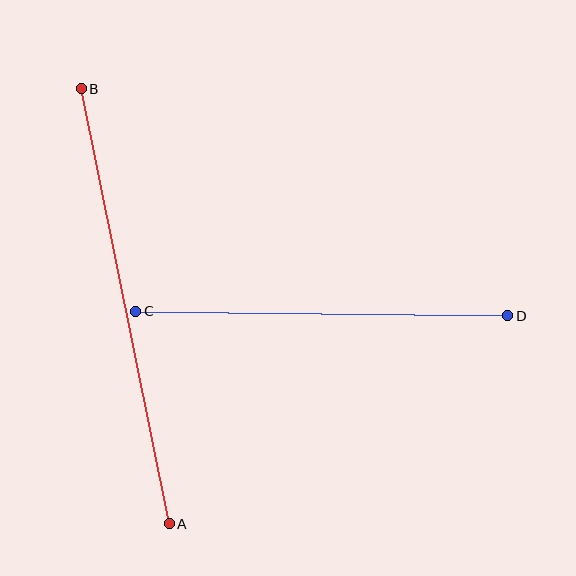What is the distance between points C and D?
The distance is approximately 372 pixels.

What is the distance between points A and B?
The distance is approximately 444 pixels.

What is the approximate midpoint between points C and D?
The midpoint is at approximately (322, 313) pixels.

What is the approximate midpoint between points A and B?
The midpoint is at approximately (125, 306) pixels.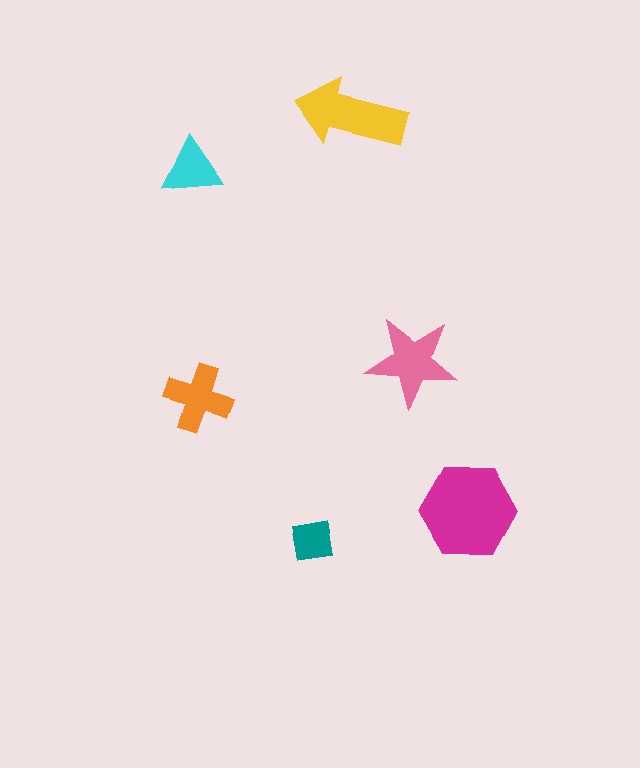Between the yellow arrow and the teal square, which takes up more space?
The yellow arrow.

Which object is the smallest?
The teal square.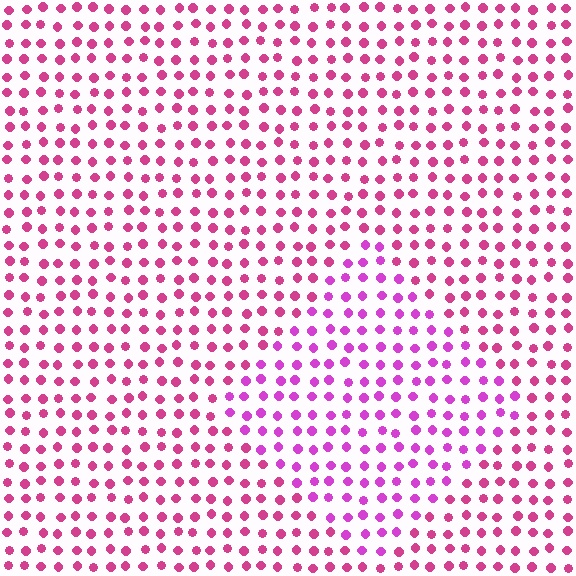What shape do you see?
I see a diamond.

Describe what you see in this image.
The image is filled with small magenta elements in a uniform arrangement. A diamond-shaped region is visible where the elements are tinted to a slightly different hue, forming a subtle color boundary.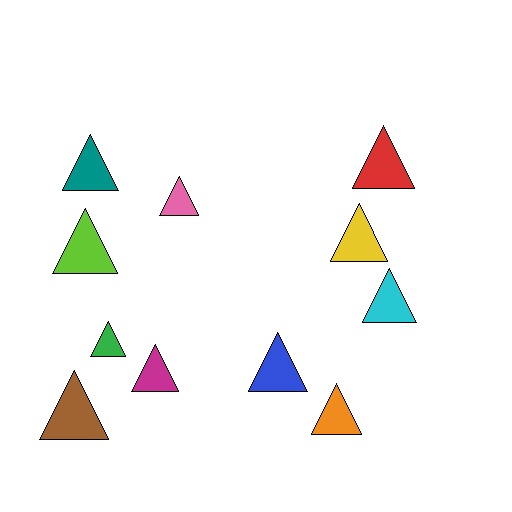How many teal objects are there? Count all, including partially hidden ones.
There is 1 teal object.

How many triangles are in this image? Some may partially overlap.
There are 11 triangles.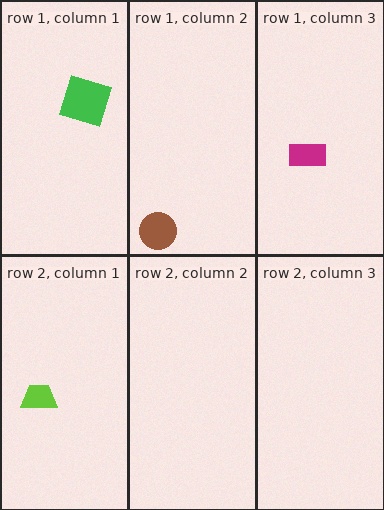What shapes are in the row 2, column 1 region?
The lime trapezoid.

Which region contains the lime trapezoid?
The row 2, column 1 region.